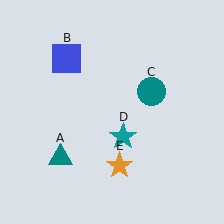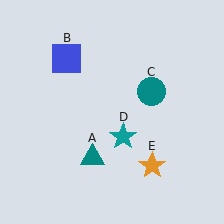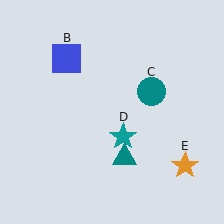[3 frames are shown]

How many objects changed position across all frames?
2 objects changed position: teal triangle (object A), orange star (object E).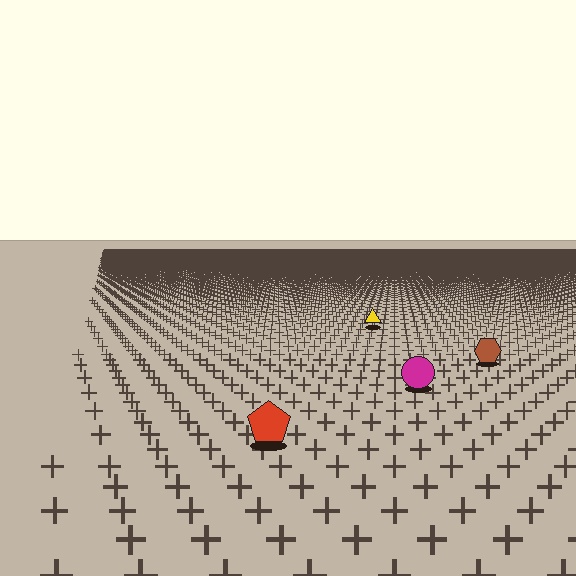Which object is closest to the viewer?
The red pentagon is closest. The texture marks near it are larger and more spread out.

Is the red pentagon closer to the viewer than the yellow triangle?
Yes. The red pentagon is closer — you can tell from the texture gradient: the ground texture is coarser near it.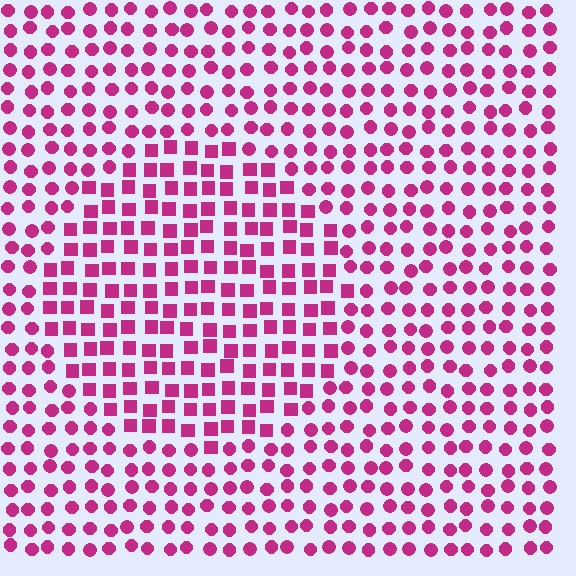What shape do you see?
I see a circle.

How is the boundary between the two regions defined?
The boundary is defined by a change in element shape: squares inside vs. circles outside. All elements share the same color and spacing.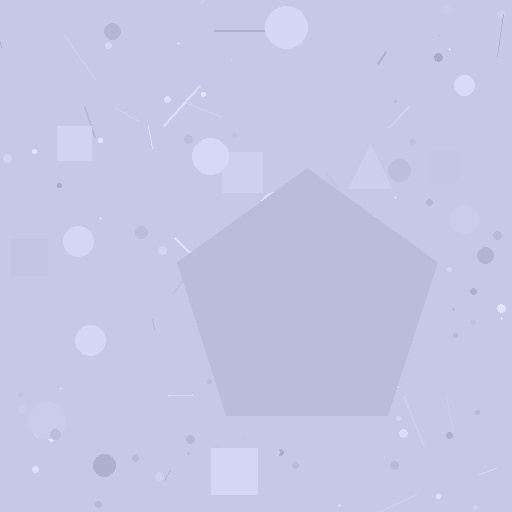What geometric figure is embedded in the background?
A pentagon is embedded in the background.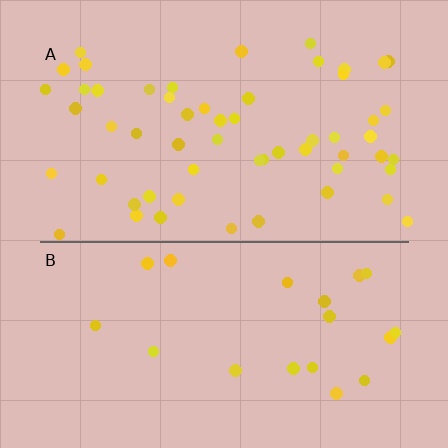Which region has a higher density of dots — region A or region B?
A (the top).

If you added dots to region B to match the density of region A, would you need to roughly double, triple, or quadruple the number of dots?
Approximately triple.